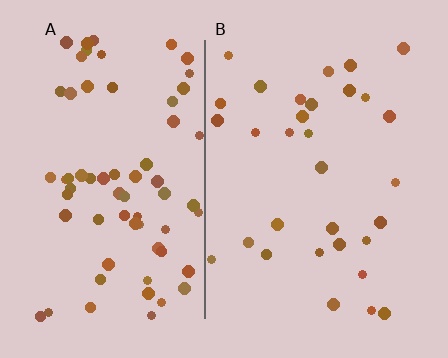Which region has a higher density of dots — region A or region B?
A (the left).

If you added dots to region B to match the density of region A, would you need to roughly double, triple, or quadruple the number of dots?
Approximately double.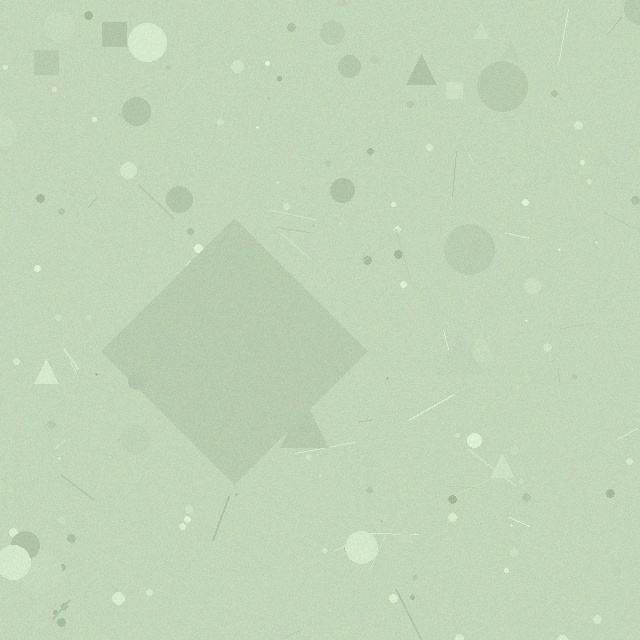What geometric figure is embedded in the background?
A diamond is embedded in the background.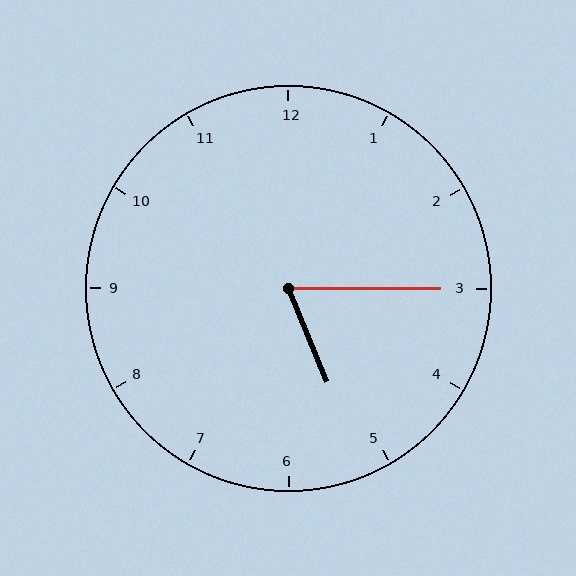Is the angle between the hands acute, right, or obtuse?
It is acute.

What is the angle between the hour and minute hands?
Approximately 68 degrees.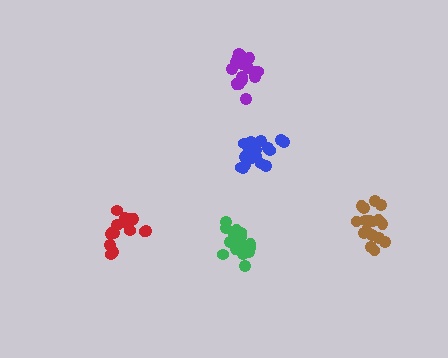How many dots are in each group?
Group 1: 18 dots, Group 2: 18 dots, Group 3: 17 dots, Group 4: 19 dots, Group 5: 16 dots (88 total).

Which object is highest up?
The purple cluster is topmost.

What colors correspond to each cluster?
The clusters are colored: brown, purple, blue, green, red.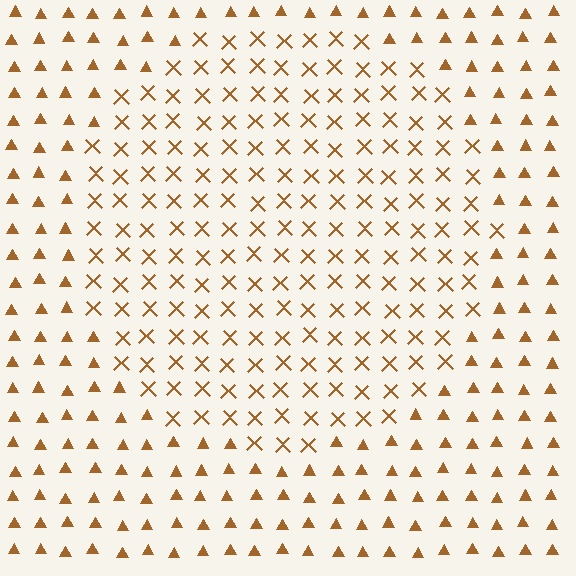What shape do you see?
I see a circle.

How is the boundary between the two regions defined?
The boundary is defined by a change in element shape: X marks inside vs. triangles outside. All elements share the same color and spacing.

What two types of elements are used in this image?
The image uses X marks inside the circle region and triangles outside it.